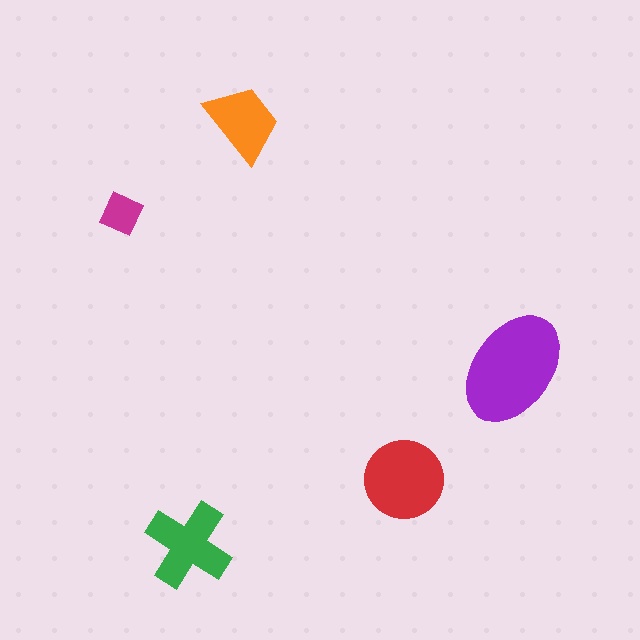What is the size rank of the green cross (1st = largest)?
3rd.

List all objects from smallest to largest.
The magenta diamond, the orange trapezoid, the green cross, the red circle, the purple ellipse.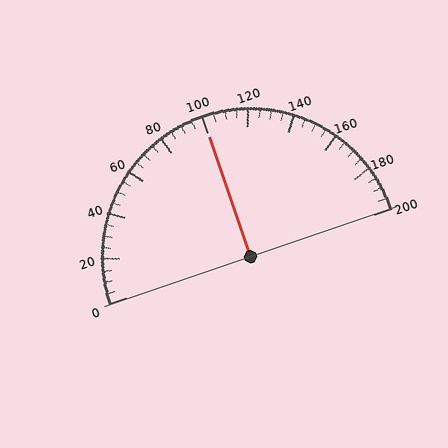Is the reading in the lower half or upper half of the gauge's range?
The reading is in the upper half of the range (0 to 200).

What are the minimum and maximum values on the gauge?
The gauge ranges from 0 to 200.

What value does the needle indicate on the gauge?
The needle indicates approximately 100.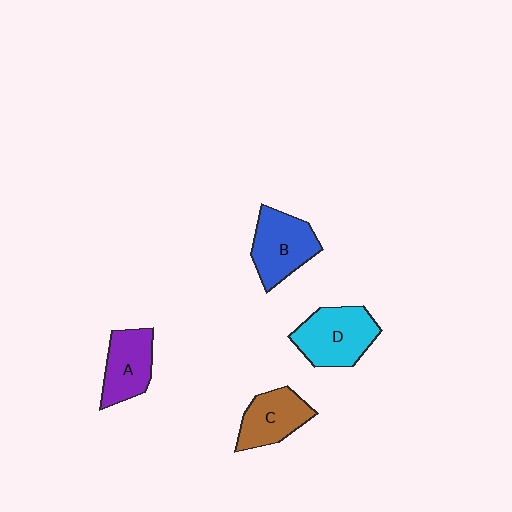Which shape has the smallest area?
Shape C (brown).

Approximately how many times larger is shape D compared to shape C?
Approximately 1.3 times.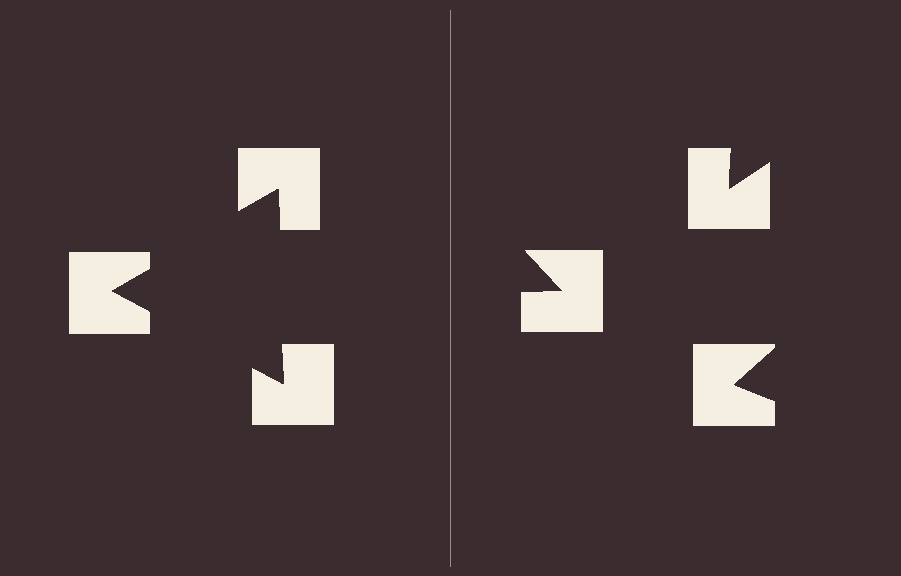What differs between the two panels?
The notched squares are positioned identically on both sides; only the wedge orientations differ. On the left they align to a triangle; on the right they are misaligned.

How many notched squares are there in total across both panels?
6 — 3 on each side.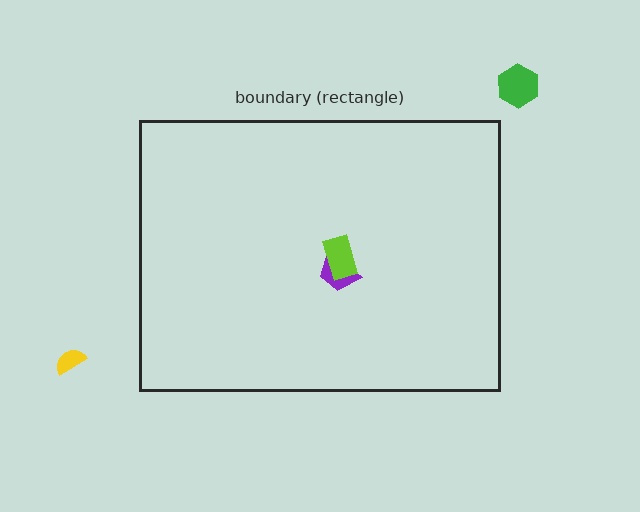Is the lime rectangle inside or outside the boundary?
Inside.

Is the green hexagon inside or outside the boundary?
Outside.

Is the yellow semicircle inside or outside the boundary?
Outside.